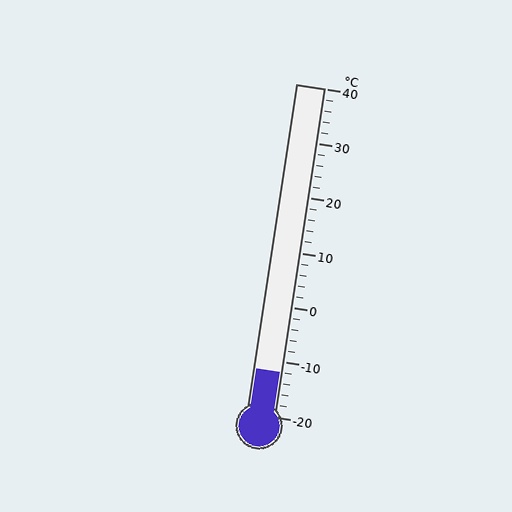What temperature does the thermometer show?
The thermometer shows approximately -12°C.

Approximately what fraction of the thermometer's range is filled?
The thermometer is filled to approximately 15% of its range.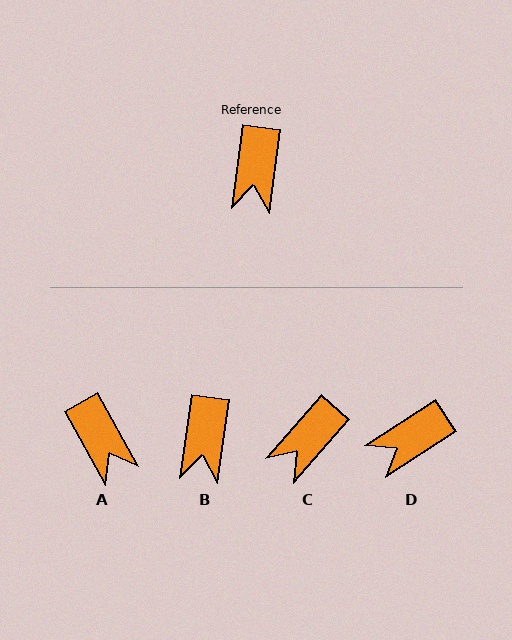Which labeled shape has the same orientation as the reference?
B.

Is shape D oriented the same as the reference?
No, it is off by about 49 degrees.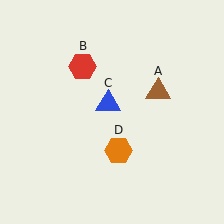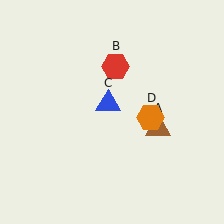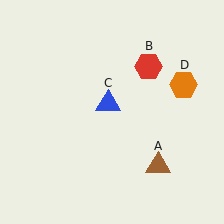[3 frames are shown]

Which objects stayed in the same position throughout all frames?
Blue triangle (object C) remained stationary.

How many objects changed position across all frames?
3 objects changed position: brown triangle (object A), red hexagon (object B), orange hexagon (object D).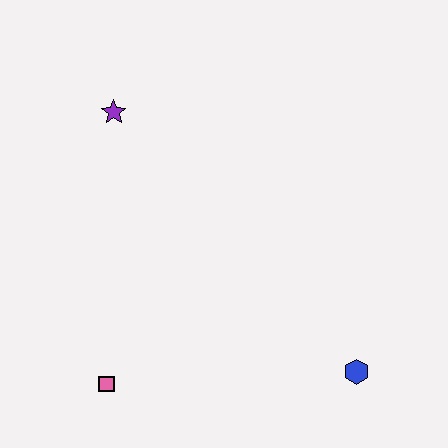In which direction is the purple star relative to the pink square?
The purple star is above the pink square.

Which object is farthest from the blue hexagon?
The purple star is farthest from the blue hexagon.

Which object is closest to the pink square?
The blue hexagon is closest to the pink square.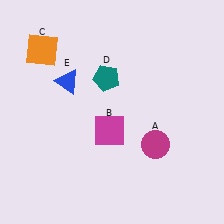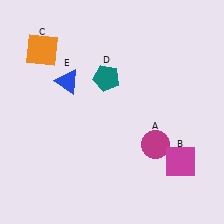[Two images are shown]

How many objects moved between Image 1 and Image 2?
1 object moved between the two images.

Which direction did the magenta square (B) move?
The magenta square (B) moved right.